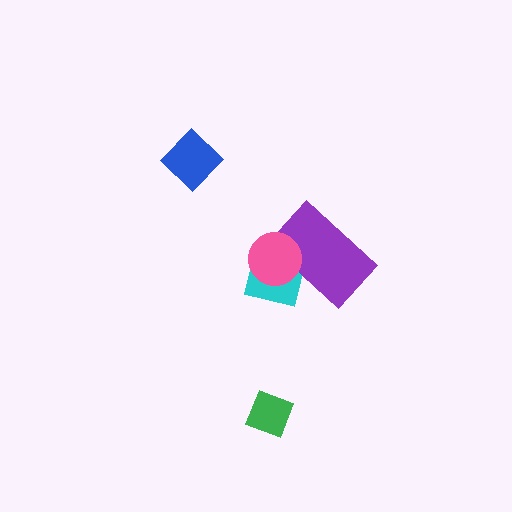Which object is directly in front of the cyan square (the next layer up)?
The purple rectangle is directly in front of the cyan square.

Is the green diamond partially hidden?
No, no other shape covers it.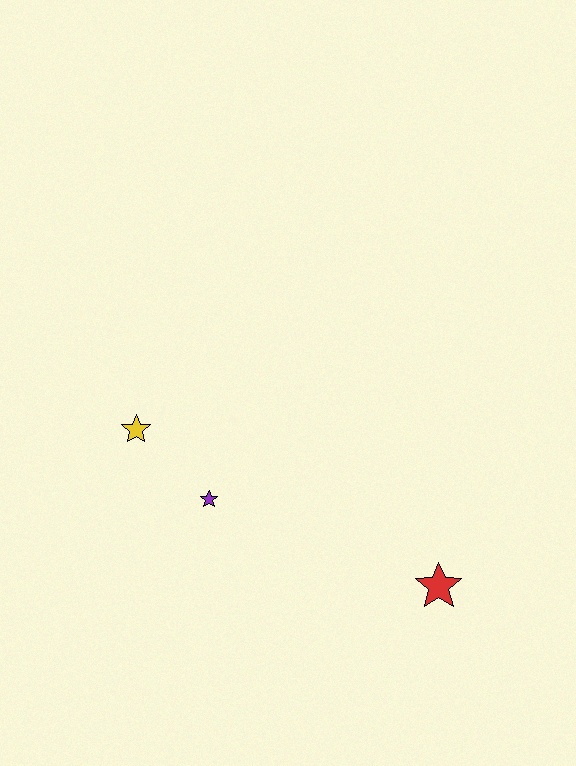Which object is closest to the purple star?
The yellow star is closest to the purple star.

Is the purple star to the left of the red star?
Yes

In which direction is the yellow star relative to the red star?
The yellow star is to the left of the red star.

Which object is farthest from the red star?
The yellow star is farthest from the red star.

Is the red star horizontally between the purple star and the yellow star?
No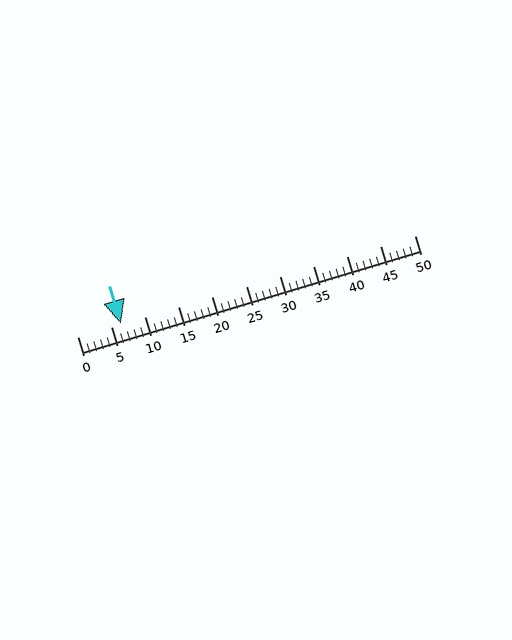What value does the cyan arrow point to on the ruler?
The cyan arrow points to approximately 6.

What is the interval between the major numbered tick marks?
The major tick marks are spaced 5 units apart.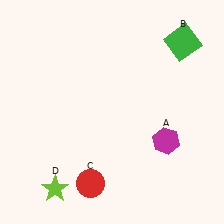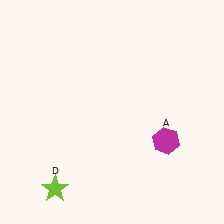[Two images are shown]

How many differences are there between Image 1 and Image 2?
There are 2 differences between the two images.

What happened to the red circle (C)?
The red circle (C) was removed in Image 2. It was in the bottom-left area of Image 1.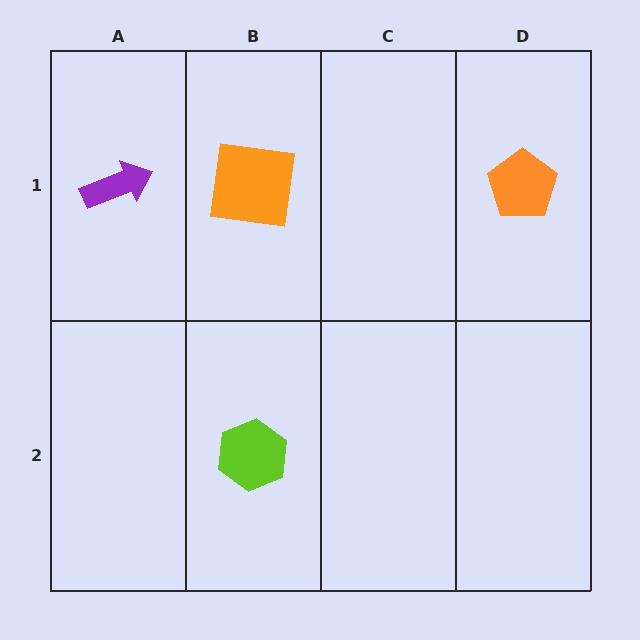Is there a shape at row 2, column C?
No, that cell is empty.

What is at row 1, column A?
A purple arrow.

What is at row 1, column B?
An orange square.